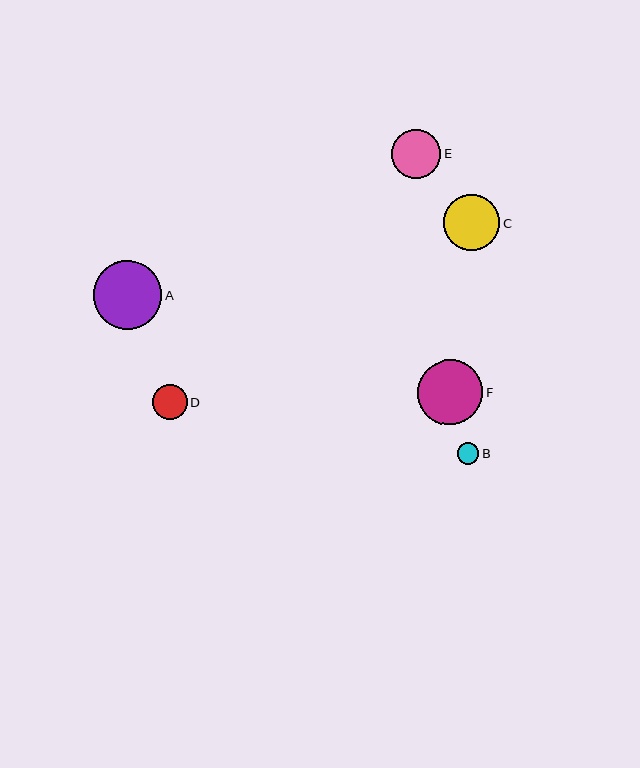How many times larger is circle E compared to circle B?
Circle E is approximately 2.3 times the size of circle B.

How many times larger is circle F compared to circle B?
Circle F is approximately 3.0 times the size of circle B.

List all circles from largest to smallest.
From largest to smallest: A, F, C, E, D, B.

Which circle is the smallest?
Circle B is the smallest with a size of approximately 22 pixels.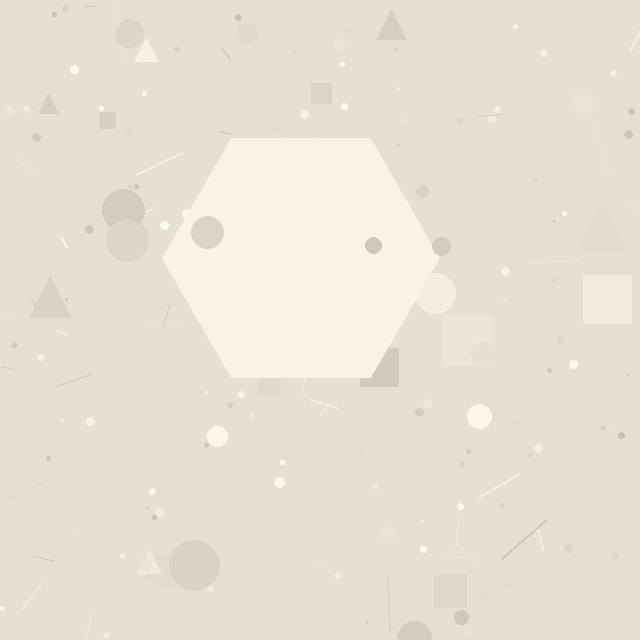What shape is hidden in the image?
A hexagon is hidden in the image.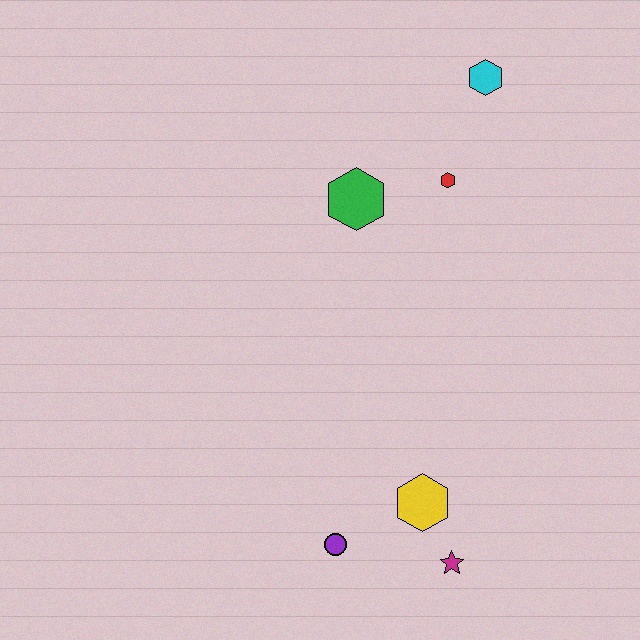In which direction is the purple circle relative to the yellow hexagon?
The purple circle is to the left of the yellow hexagon.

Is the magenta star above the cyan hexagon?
No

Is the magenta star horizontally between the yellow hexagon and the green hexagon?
No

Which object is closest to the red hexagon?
The green hexagon is closest to the red hexagon.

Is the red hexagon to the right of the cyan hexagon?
No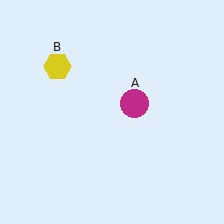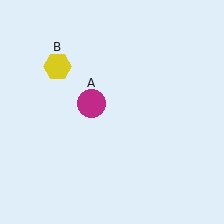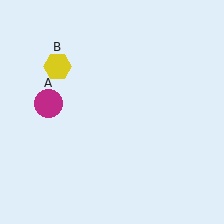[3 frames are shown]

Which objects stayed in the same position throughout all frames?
Yellow hexagon (object B) remained stationary.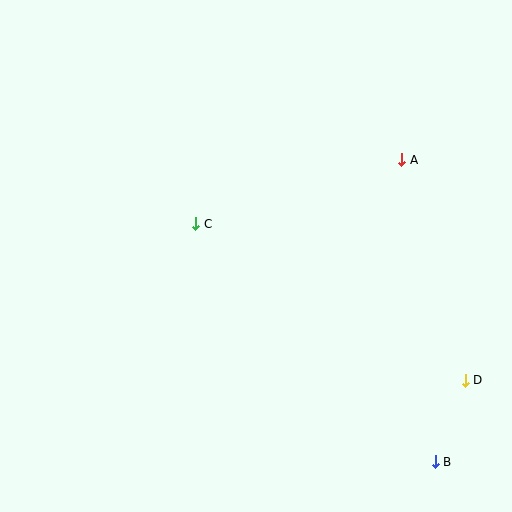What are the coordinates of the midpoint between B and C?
The midpoint between B and C is at (315, 343).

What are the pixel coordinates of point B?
Point B is at (435, 462).